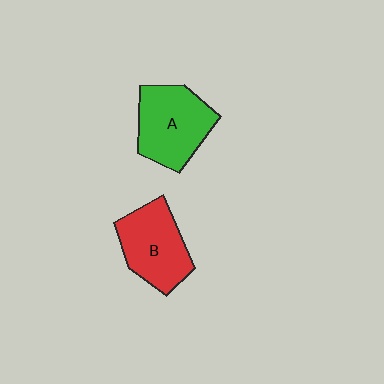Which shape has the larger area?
Shape A (green).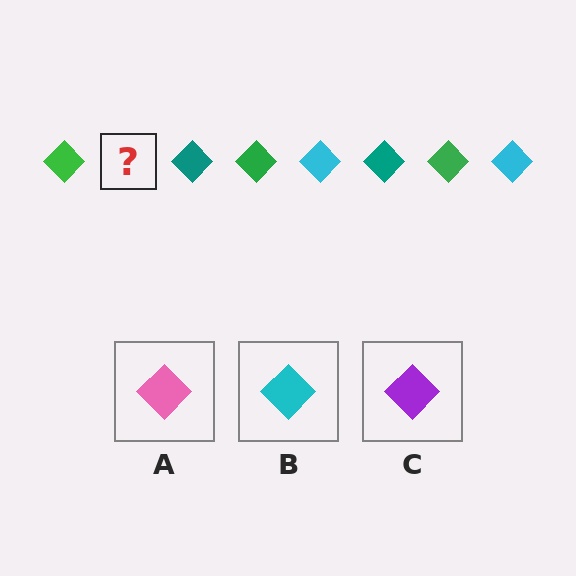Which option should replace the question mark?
Option B.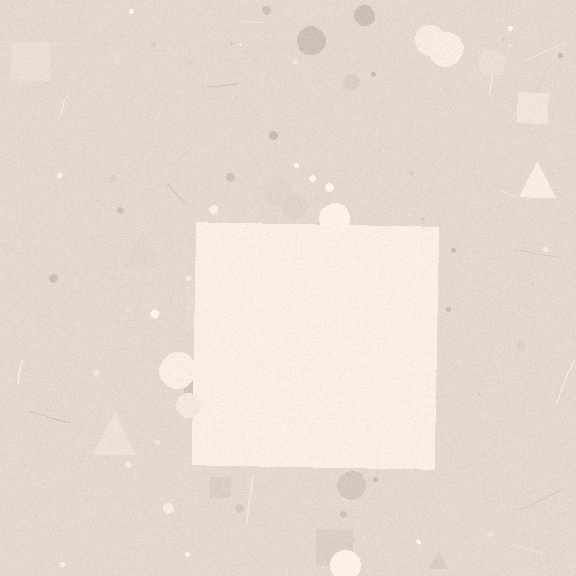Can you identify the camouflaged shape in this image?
The camouflaged shape is a square.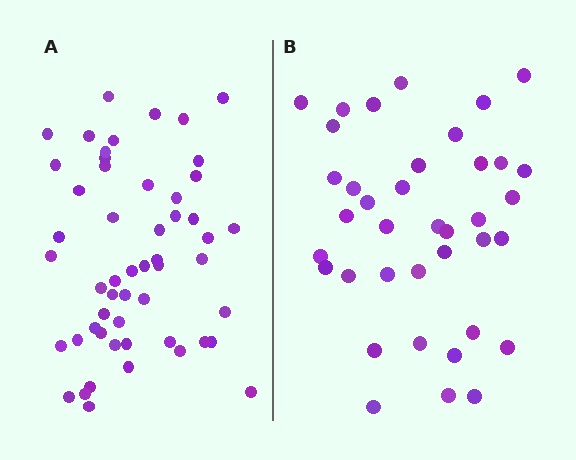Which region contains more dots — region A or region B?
Region A (the left region) has more dots.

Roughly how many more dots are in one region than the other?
Region A has approximately 15 more dots than region B.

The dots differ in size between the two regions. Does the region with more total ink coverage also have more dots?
No. Region B has more total ink coverage because its dots are larger, but region A actually contains more individual dots. Total area can be misleading — the number of items is what matters here.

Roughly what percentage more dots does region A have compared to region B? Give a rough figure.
About 40% more.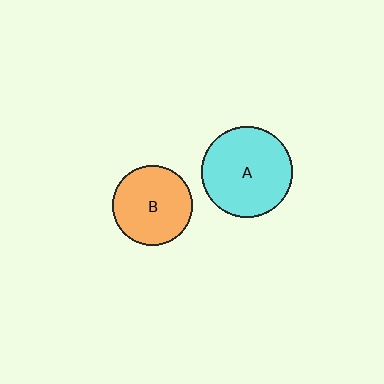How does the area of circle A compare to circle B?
Approximately 1.3 times.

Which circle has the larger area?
Circle A (cyan).